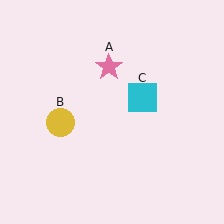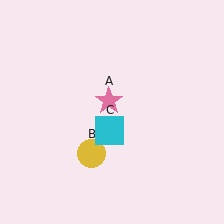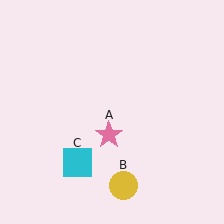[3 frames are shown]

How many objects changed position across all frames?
3 objects changed position: pink star (object A), yellow circle (object B), cyan square (object C).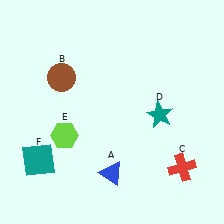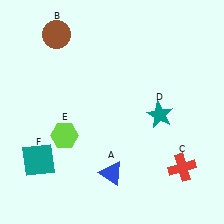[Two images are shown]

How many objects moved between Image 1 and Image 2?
1 object moved between the two images.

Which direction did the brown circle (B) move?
The brown circle (B) moved up.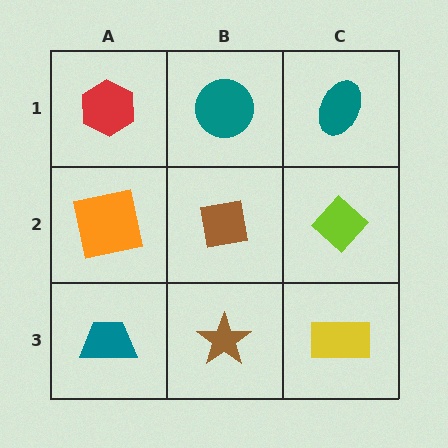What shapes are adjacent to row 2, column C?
A teal ellipse (row 1, column C), a yellow rectangle (row 3, column C), a brown square (row 2, column B).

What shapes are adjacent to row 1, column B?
A brown square (row 2, column B), a red hexagon (row 1, column A), a teal ellipse (row 1, column C).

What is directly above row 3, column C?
A lime diamond.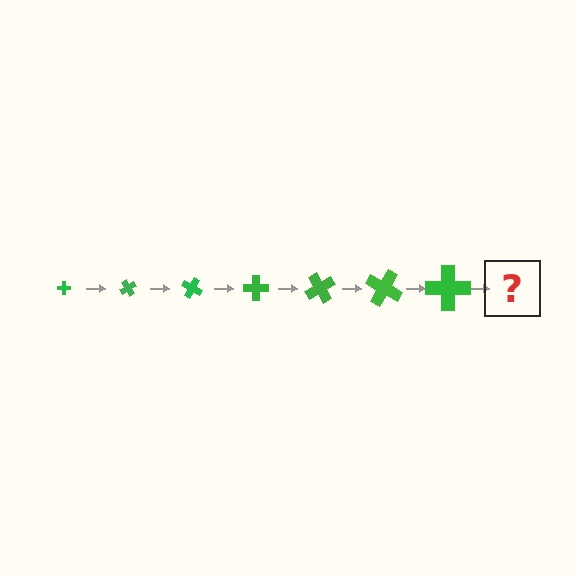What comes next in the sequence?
The next element should be a cross, larger than the previous one and rotated 420 degrees from the start.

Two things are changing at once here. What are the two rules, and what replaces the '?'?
The two rules are that the cross grows larger each step and it rotates 60 degrees each step. The '?' should be a cross, larger than the previous one and rotated 420 degrees from the start.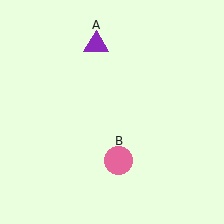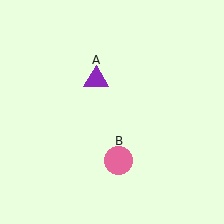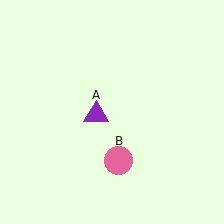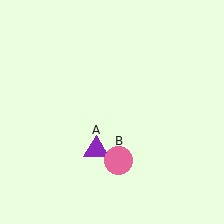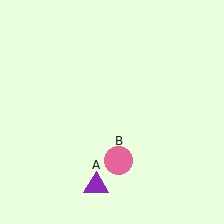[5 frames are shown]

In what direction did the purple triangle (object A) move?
The purple triangle (object A) moved down.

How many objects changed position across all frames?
1 object changed position: purple triangle (object A).